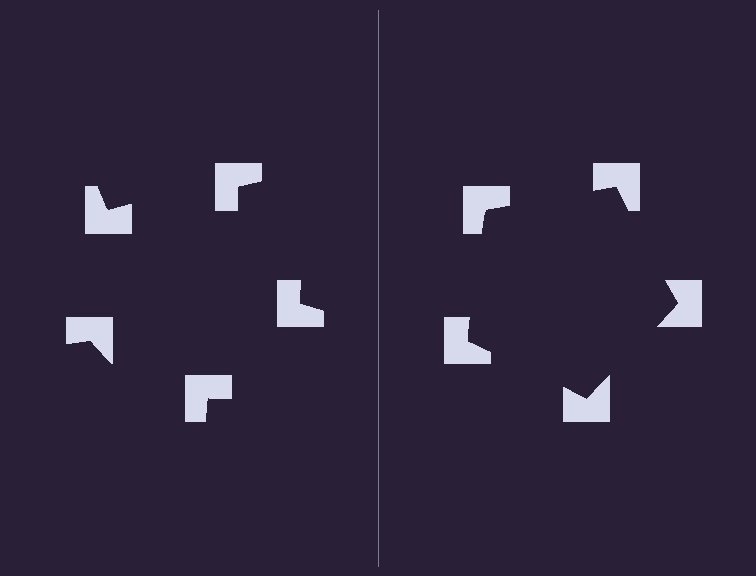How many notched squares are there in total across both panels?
10 — 5 on each side.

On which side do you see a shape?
An illusory pentagon appears on the right side. On the left side the wedge cuts are rotated, so no coherent shape forms.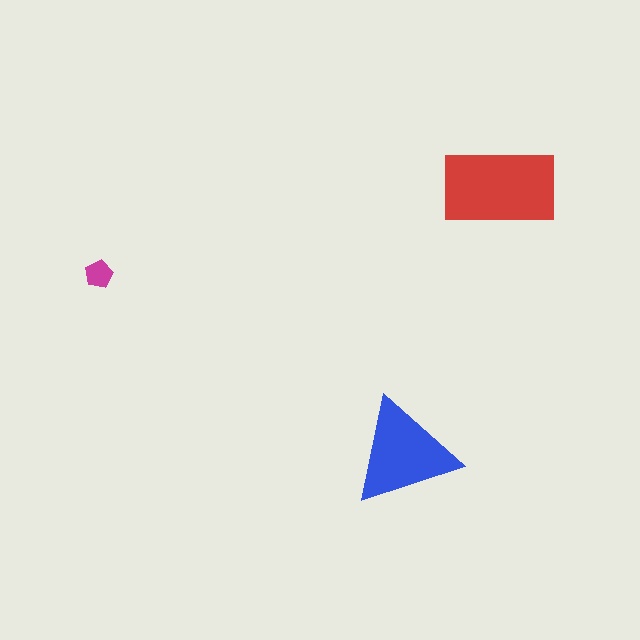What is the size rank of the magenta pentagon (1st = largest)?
3rd.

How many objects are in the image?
There are 3 objects in the image.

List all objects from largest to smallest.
The red rectangle, the blue triangle, the magenta pentagon.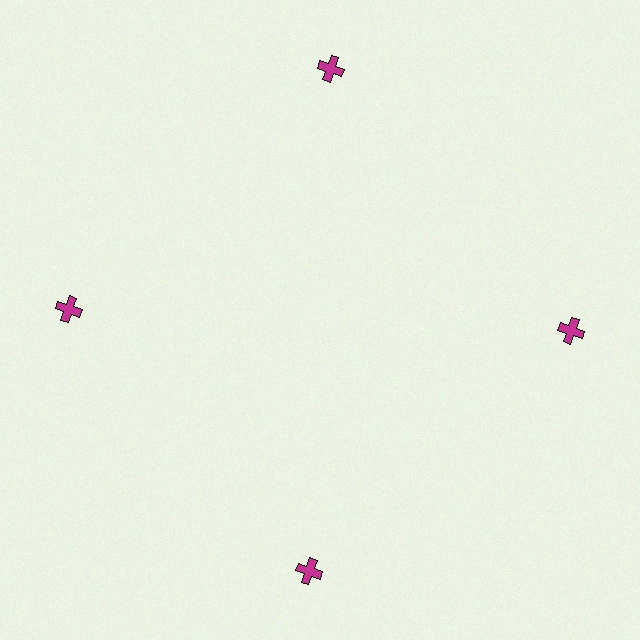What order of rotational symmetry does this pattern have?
This pattern has 4-fold rotational symmetry.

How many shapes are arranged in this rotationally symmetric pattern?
There are 4 shapes, arranged in 4 groups of 1.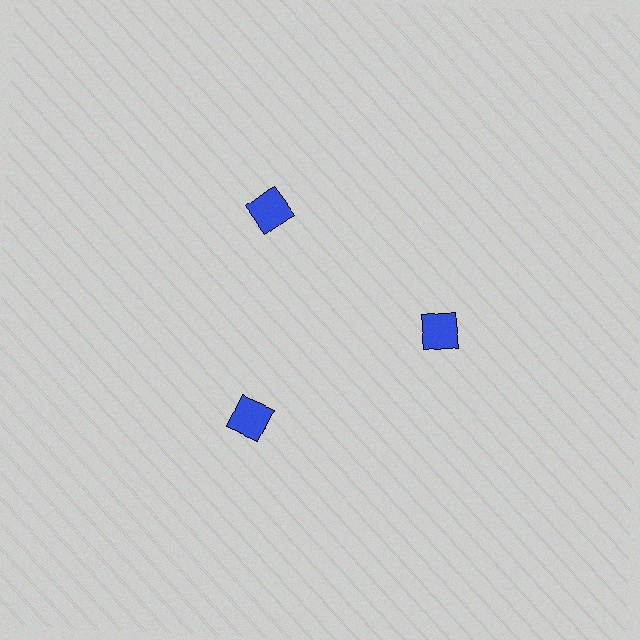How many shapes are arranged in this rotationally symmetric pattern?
There are 3 shapes, arranged in 3 groups of 1.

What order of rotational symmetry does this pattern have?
This pattern has 3-fold rotational symmetry.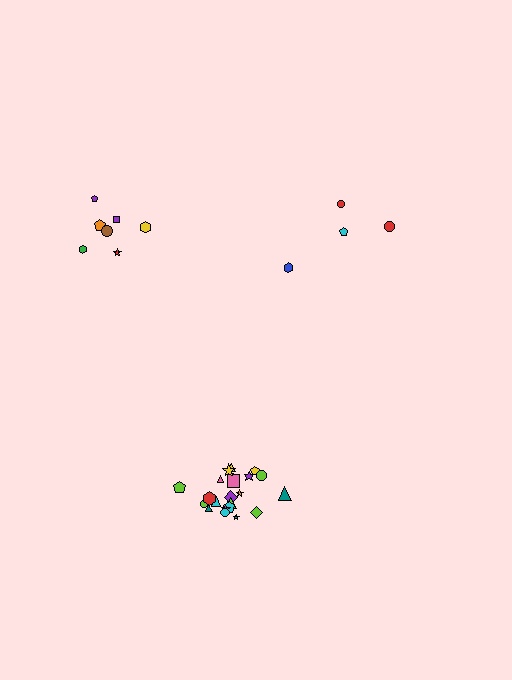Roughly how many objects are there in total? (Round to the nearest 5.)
Roughly 35 objects in total.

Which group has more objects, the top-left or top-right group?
The top-left group.